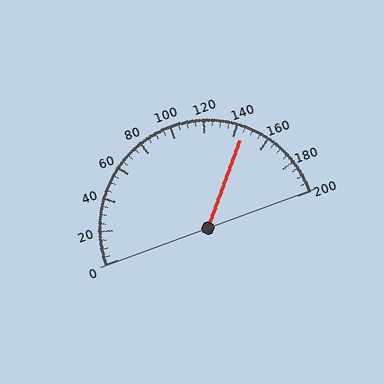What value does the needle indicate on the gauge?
The needle indicates approximately 145.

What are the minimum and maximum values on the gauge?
The gauge ranges from 0 to 200.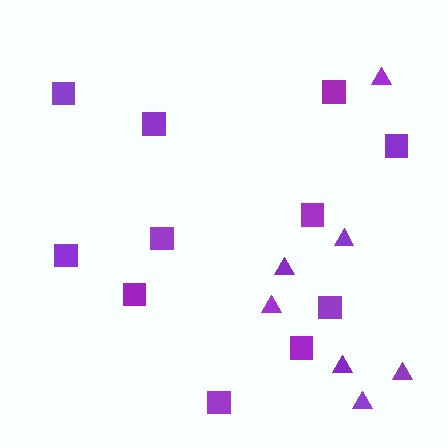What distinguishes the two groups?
There are 2 groups: one group of triangles (7) and one group of squares (11).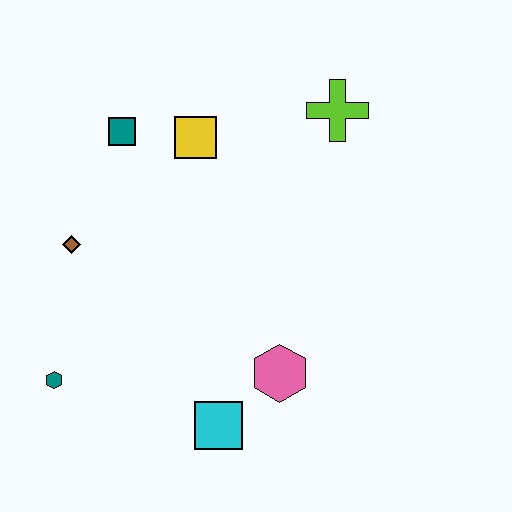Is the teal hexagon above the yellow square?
No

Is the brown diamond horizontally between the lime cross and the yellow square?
No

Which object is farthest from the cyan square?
The lime cross is farthest from the cyan square.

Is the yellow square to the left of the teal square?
No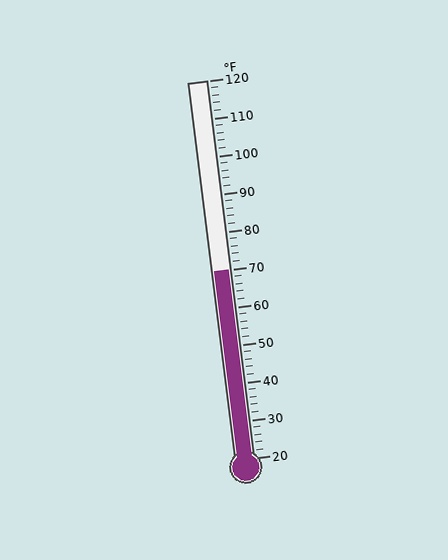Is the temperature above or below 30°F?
The temperature is above 30°F.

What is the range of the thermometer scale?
The thermometer scale ranges from 20°F to 120°F.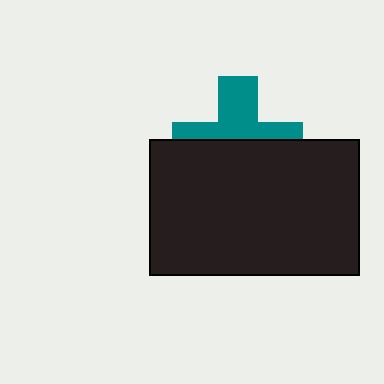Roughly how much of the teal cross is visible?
About half of it is visible (roughly 47%).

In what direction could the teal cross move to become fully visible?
The teal cross could move up. That would shift it out from behind the black rectangle entirely.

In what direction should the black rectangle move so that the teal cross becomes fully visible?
The black rectangle should move down. That is the shortest direction to clear the overlap and leave the teal cross fully visible.